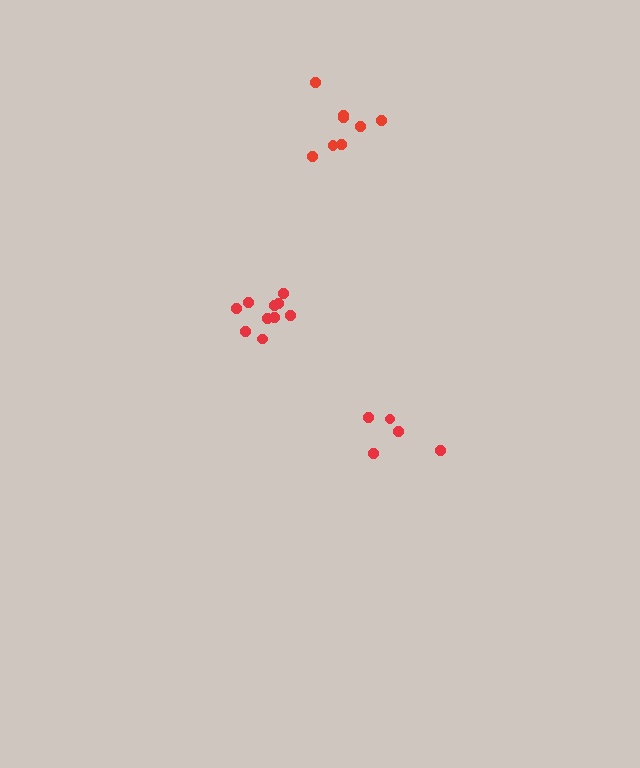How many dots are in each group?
Group 1: 10 dots, Group 2: 5 dots, Group 3: 8 dots (23 total).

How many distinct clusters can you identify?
There are 3 distinct clusters.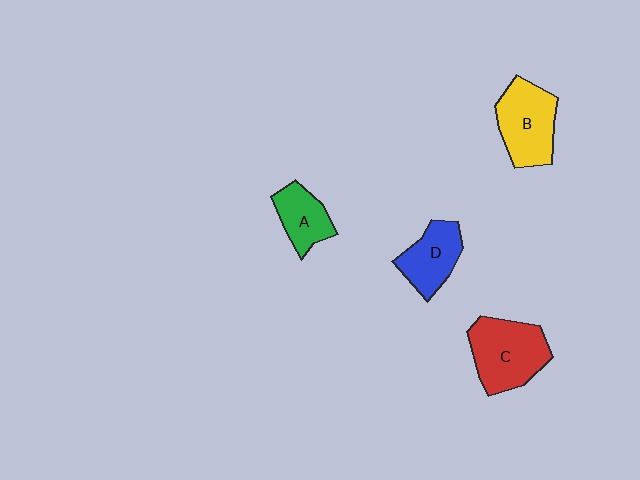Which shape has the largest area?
Shape C (red).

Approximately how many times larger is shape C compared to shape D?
Approximately 1.4 times.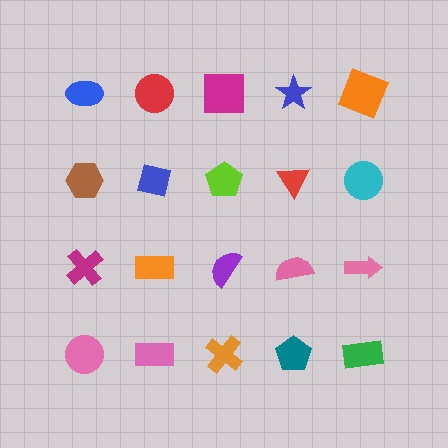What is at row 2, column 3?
A lime pentagon.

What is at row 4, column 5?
A green rectangle.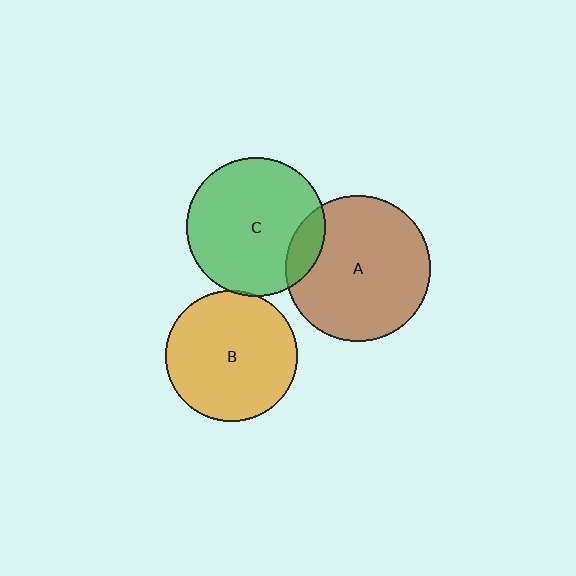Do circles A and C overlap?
Yes.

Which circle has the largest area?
Circle A (brown).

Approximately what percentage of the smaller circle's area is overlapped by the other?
Approximately 15%.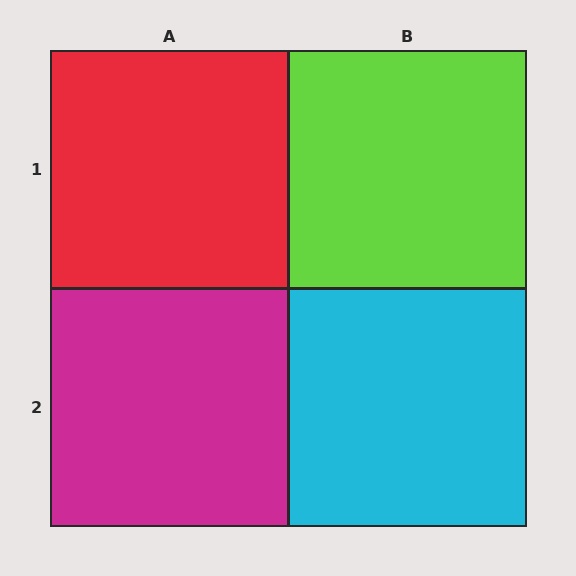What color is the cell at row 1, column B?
Lime.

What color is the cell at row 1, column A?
Red.